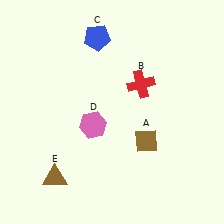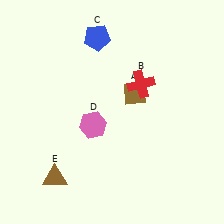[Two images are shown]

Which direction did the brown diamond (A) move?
The brown diamond (A) moved up.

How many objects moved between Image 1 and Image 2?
1 object moved between the two images.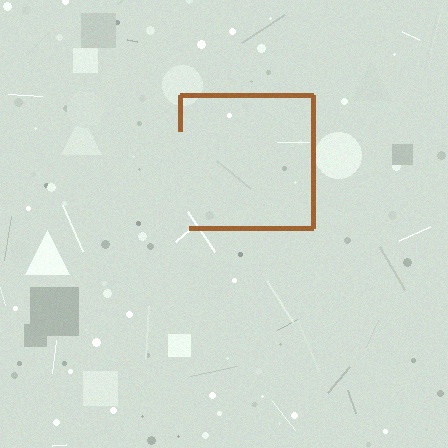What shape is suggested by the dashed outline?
The dashed outline suggests a square.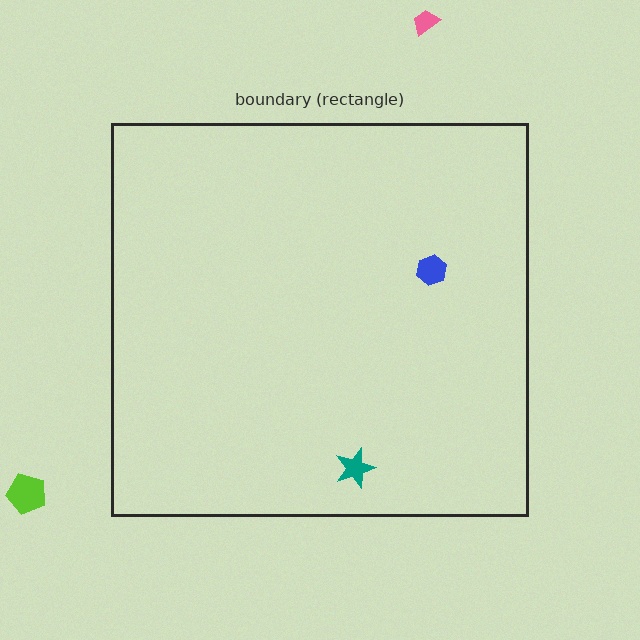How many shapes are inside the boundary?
2 inside, 2 outside.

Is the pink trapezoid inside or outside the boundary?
Outside.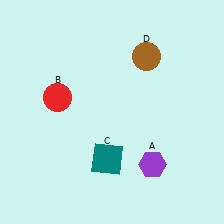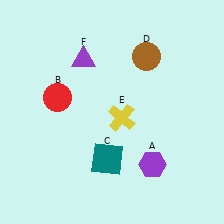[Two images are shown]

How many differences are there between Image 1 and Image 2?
There are 2 differences between the two images.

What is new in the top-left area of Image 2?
A purple triangle (F) was added in the top-left area of Image 2.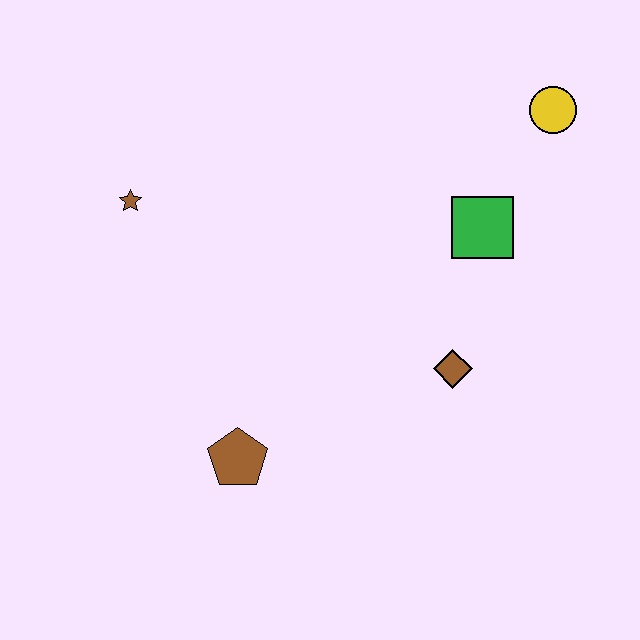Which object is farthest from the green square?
The brown star is farthest from the green square.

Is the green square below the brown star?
Yes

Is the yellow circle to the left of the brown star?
No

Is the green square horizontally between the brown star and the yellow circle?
Yes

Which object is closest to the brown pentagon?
The brown diamond is closest to the brown pentagon.